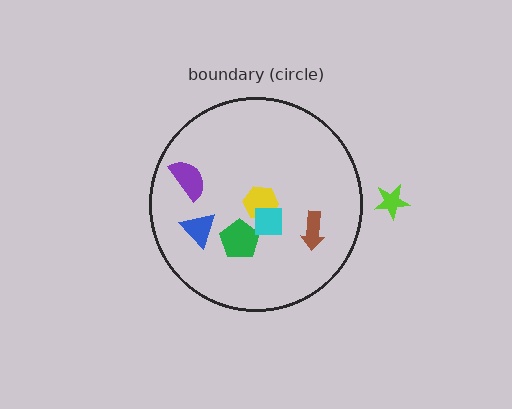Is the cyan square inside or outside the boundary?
Inside.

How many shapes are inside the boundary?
6 inside, 1 outside.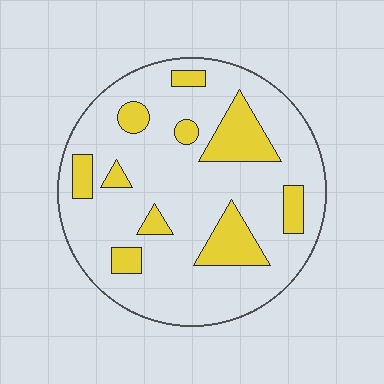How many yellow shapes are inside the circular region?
10.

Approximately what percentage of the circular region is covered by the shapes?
Approximately 20%.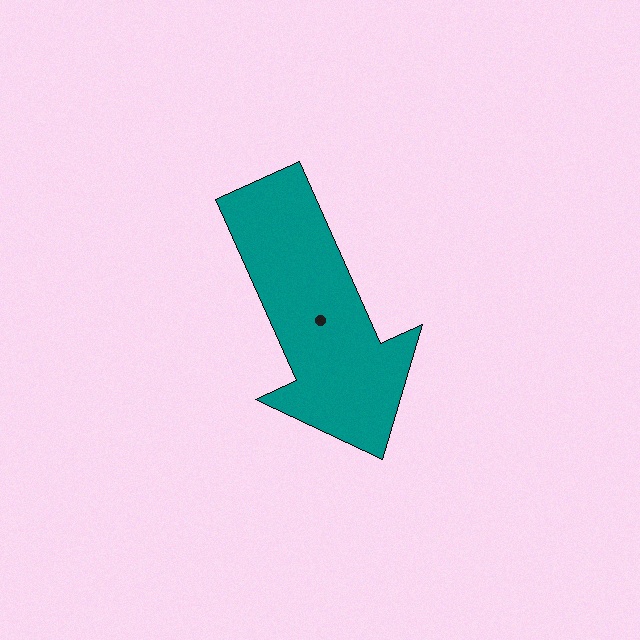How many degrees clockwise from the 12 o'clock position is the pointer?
Approximately 156 degrees.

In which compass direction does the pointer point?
Southeast.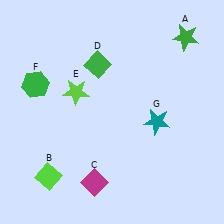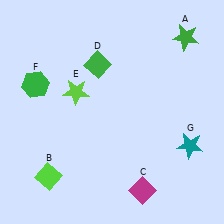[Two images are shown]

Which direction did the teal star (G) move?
The teal star (G) moved right.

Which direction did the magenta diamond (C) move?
The magenta diamond (C) moved right.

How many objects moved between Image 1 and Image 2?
2 objects moved between the two images.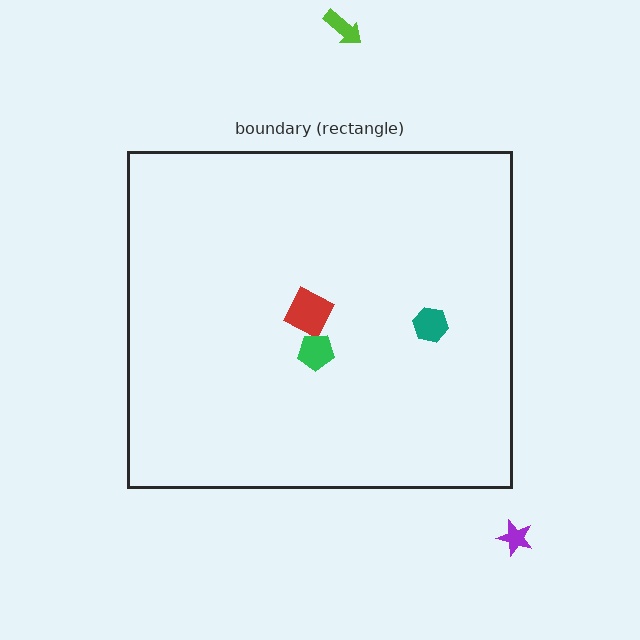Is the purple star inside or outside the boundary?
Outside.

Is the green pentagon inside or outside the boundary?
Inside.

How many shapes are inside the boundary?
3 inside, 2 outside.